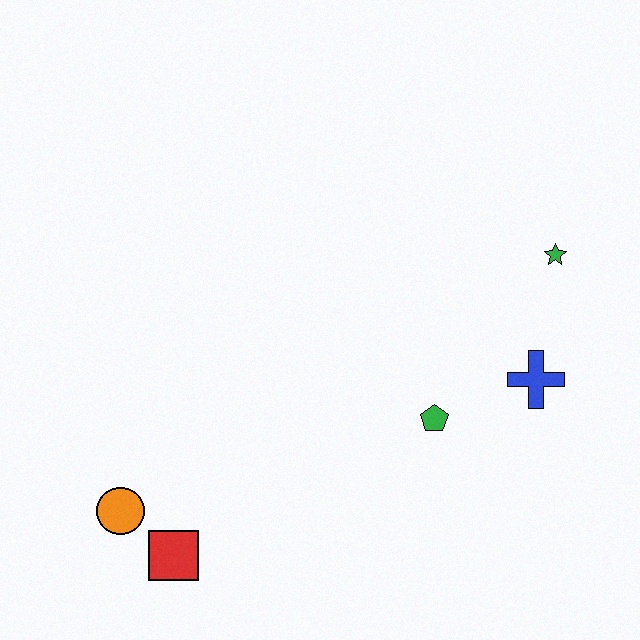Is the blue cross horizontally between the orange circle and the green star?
Yes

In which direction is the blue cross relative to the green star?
The blue cross is below the green star.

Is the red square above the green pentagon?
No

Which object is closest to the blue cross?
The green pentagon is closest to the blue cross.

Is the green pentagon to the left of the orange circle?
No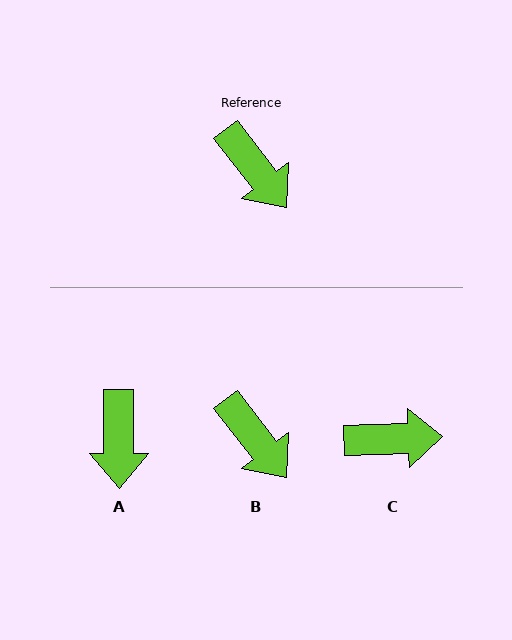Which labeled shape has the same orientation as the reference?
B.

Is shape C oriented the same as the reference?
No, it is off by about 54 degrees.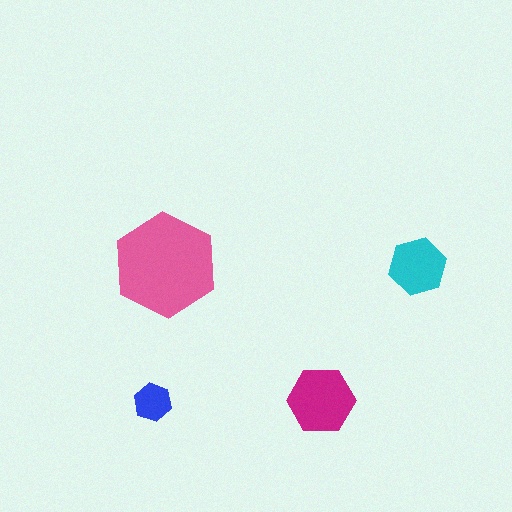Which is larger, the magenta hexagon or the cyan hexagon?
The magenta one.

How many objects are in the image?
There are 4 objects in the image.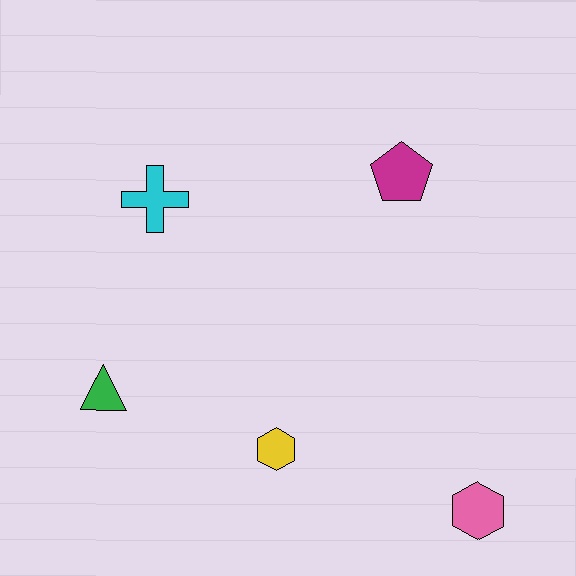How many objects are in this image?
There are 5 objects.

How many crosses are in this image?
There is 1 cross.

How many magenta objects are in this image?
There is 1 magenta object.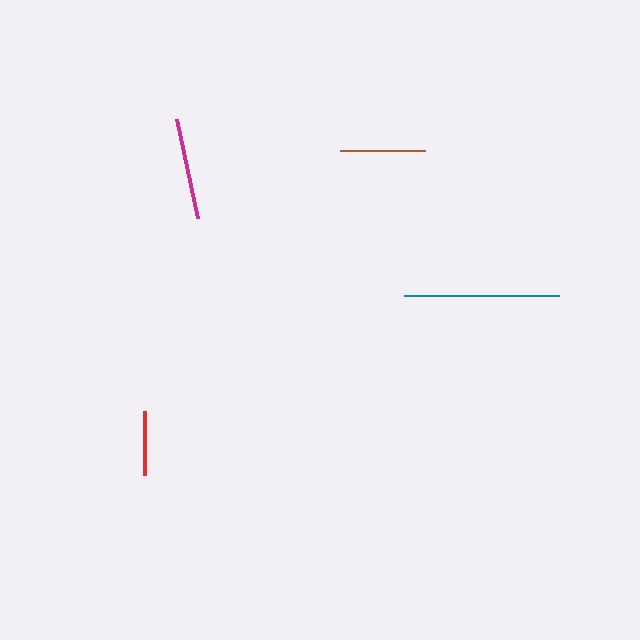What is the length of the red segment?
The red segment is approximately 64 pixels long.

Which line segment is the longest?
The teal line is the longest at approximately 155 pixels.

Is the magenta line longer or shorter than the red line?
The magenta line is longer than the red line.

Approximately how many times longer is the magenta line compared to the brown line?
The magenta line is approximately 1.2 times the length of the brown line.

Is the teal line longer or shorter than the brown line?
The teal line is longer than the brown line.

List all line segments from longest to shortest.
From longest to shortest: teal, magenta, brown, red.